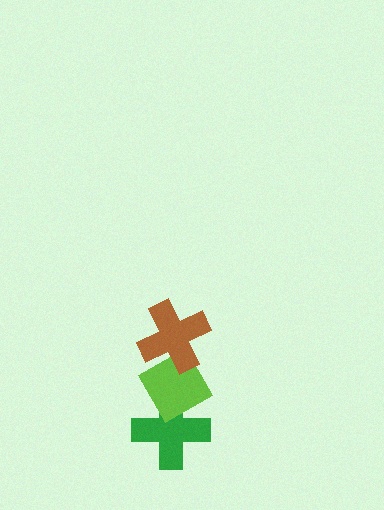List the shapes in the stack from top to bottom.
From top to bottom: the brown cross, the lime diamond, the green cross.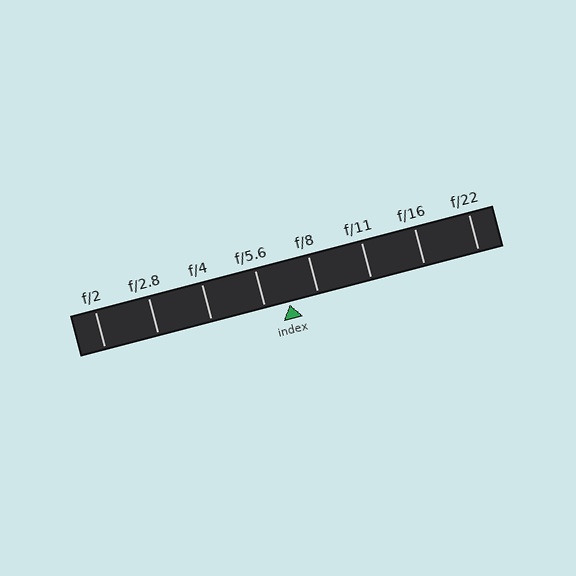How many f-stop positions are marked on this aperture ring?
There are 8 f-stop positions marked.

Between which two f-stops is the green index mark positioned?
The index mark is between f/5.6 and f/8.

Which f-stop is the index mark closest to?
The index mark is closest to f/5.6.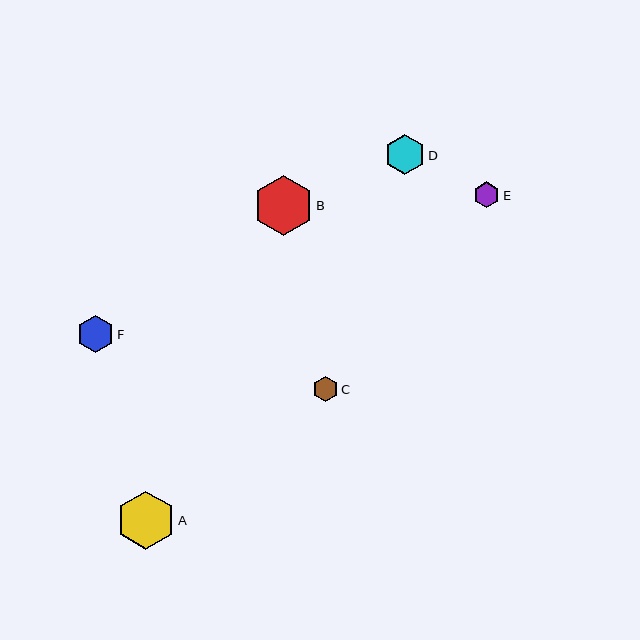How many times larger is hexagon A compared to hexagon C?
Hexagon A is approximately 2.3 times the size of hexagon C.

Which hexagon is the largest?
Hexagon B is the largest with a size of approximately 59 pixels.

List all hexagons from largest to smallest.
From largest to smallest: B, A, D, F, E, C.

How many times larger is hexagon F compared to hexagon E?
Hexagon F is approximately 1.4 times the size of hexagon E.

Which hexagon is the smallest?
Hexagon C is the smallest with a size of approximately 25 pixels.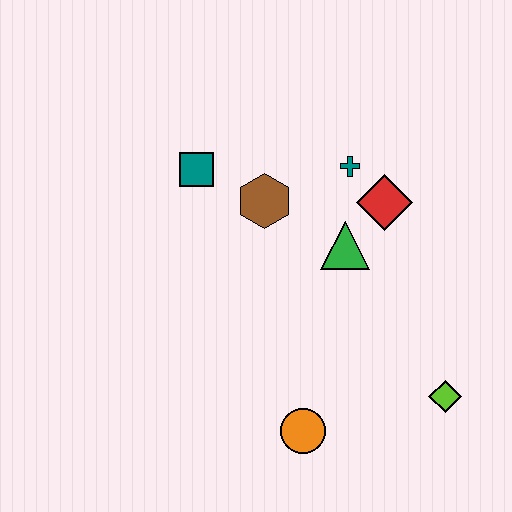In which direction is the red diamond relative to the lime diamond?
The red diamond is above the lime diamond.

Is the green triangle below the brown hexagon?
Yes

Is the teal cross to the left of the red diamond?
Yes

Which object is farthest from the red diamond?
The orange circle is farthest from the red diamond.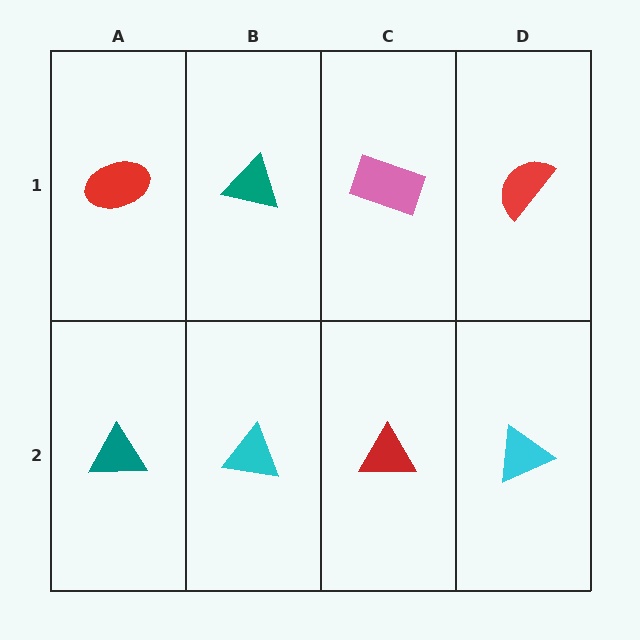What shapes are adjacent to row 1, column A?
A teal triangle (row 2, column A), a teal triangle (row 1, column B).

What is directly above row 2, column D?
A red semicircle.